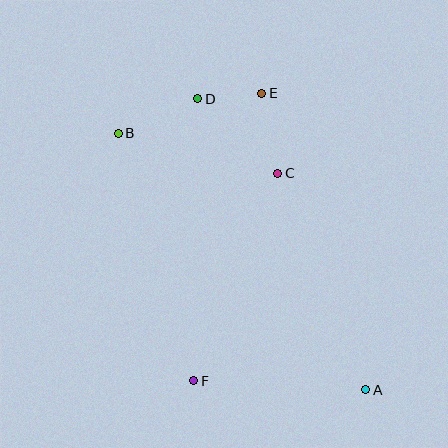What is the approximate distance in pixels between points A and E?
The distance between A and E is approximately 315 pixels.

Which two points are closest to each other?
Points D and E are closest to each other.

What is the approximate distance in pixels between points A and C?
The distance between A and C is approximately 234 pixels.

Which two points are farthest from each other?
Points A and B are farthest from each other.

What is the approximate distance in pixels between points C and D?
The distance between C and D is approximately 108 pixels.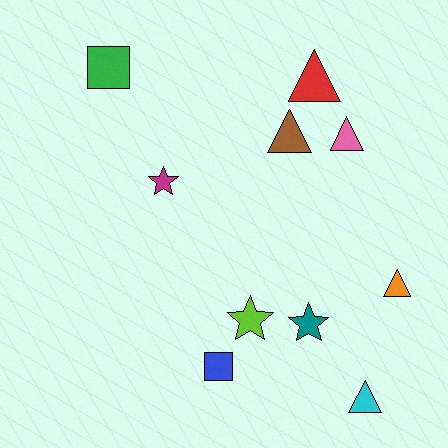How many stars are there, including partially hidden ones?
There are 3 stars.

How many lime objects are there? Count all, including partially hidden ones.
There is 1 lime object.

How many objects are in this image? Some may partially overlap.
There are 10 objects.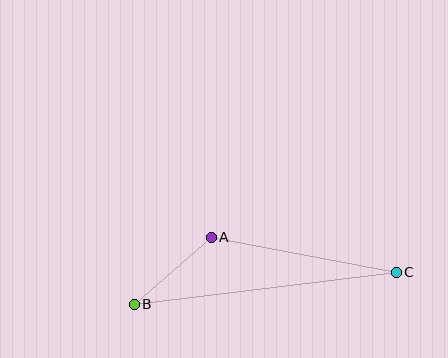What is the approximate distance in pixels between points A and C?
The distance between A and C is approximately 188 pixels.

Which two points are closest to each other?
Points A and B are closest to each other.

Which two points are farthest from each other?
Points B and C are farthest from each other.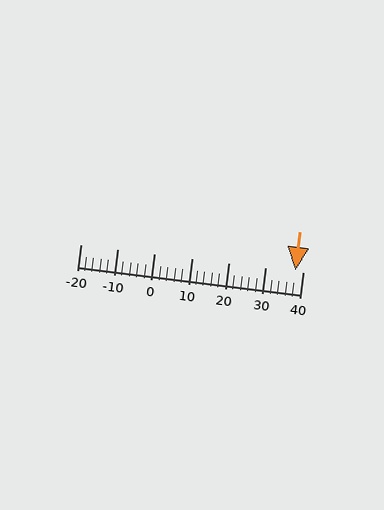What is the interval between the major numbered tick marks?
The major tick marks are spaced 10 units apart.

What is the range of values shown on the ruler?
The ruler shows values from -20 to 40.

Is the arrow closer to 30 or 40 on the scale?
The arrow is closer to 40.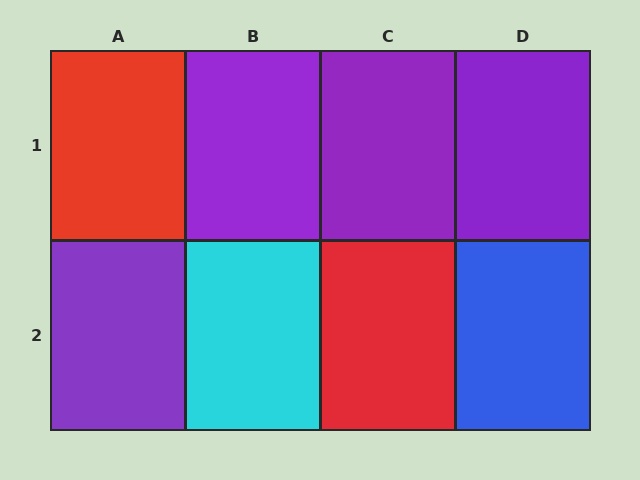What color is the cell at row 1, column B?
Purple.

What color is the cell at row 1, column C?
Purple.